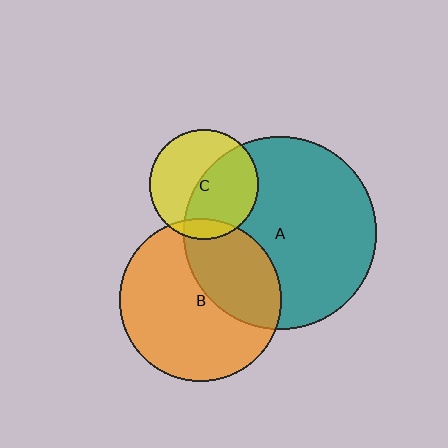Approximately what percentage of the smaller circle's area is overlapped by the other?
Approximately 10%.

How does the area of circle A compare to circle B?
Approximately 1.4 times.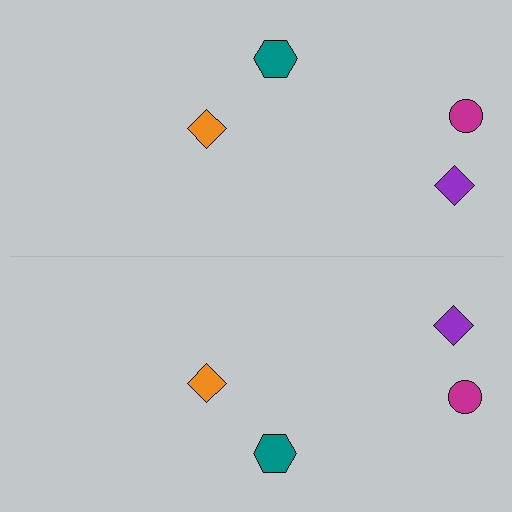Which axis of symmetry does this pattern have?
The pattern has a horizontal axis of symmetry running through the center of the image.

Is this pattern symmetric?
Yes, this pattern has bilateral (reflection) symmetry.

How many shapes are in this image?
There are 8 shapes in this image.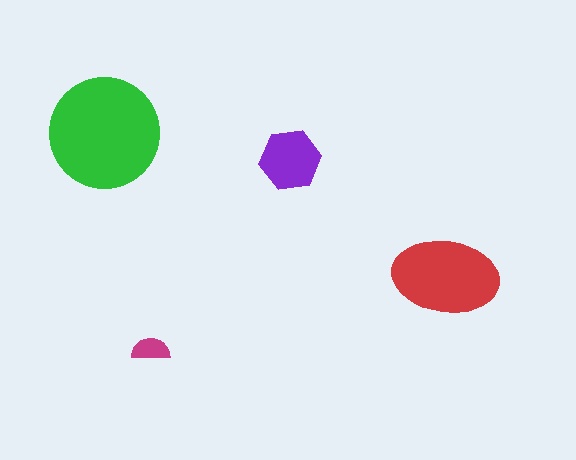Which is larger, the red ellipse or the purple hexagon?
The red ellipse.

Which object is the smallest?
The magenta semicircle.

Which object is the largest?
The green circle.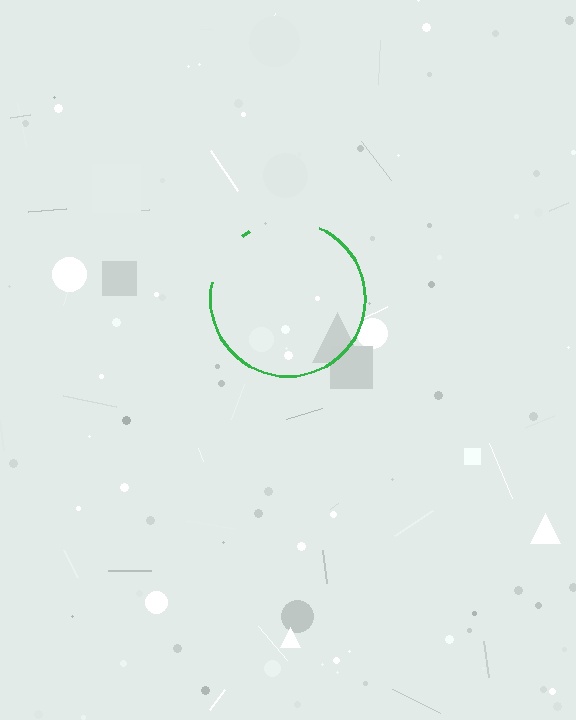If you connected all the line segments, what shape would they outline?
They would outline a circle.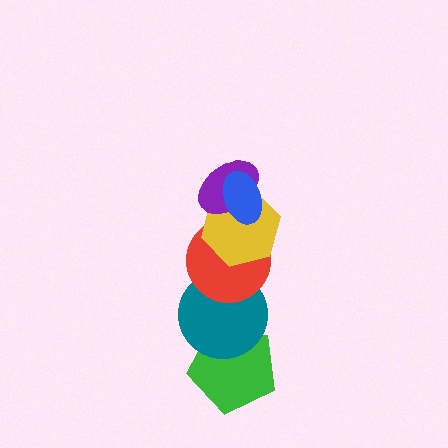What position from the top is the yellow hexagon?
The yellow hexagon is 3rd from the top.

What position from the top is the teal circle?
The teal circle is 5th from the top.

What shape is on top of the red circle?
The yellow hexagon is on top of the red circle.